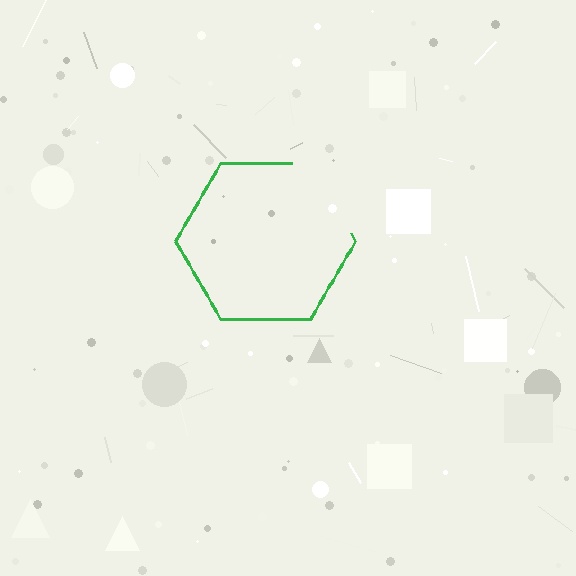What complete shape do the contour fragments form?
The contour fragments form a hexagon.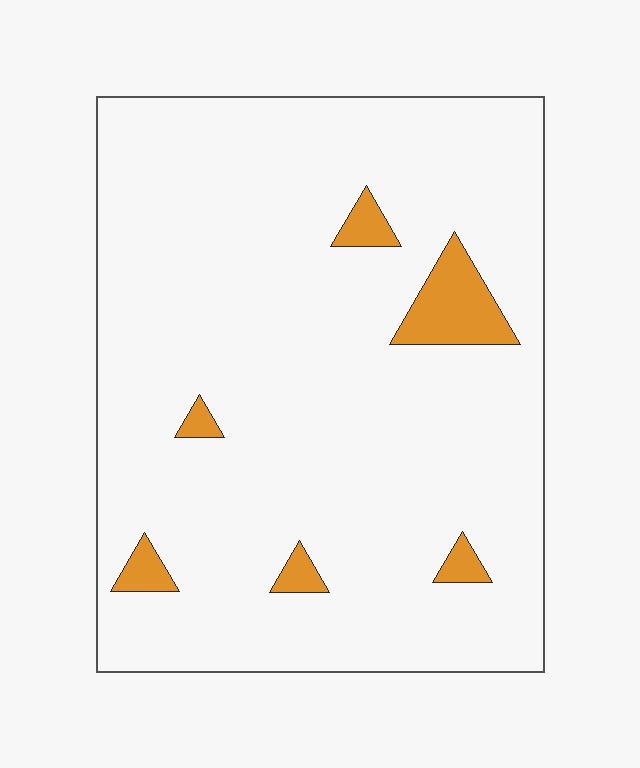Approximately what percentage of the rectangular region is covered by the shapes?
Approximately 5%.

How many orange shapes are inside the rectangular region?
6.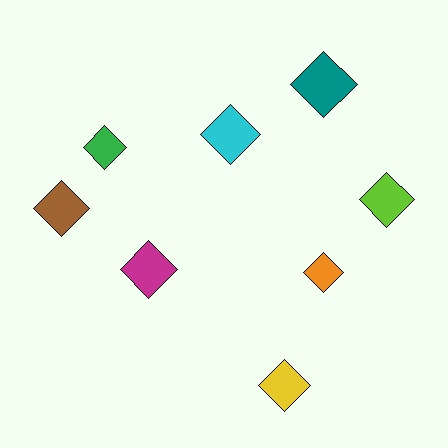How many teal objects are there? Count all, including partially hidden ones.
There is 1 teal object.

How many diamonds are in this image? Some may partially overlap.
There are 8 diamonds.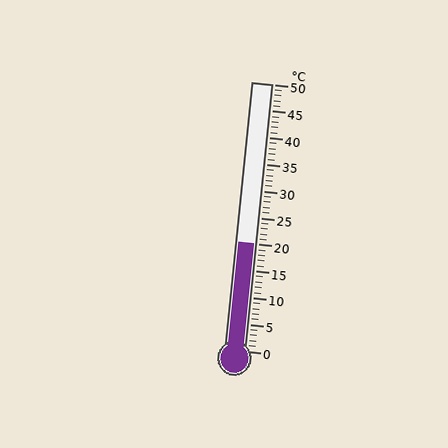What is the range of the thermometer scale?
The thermometer scale ranges from 0°C to 50°C.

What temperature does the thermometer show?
The thermometer shows approximately 20°C.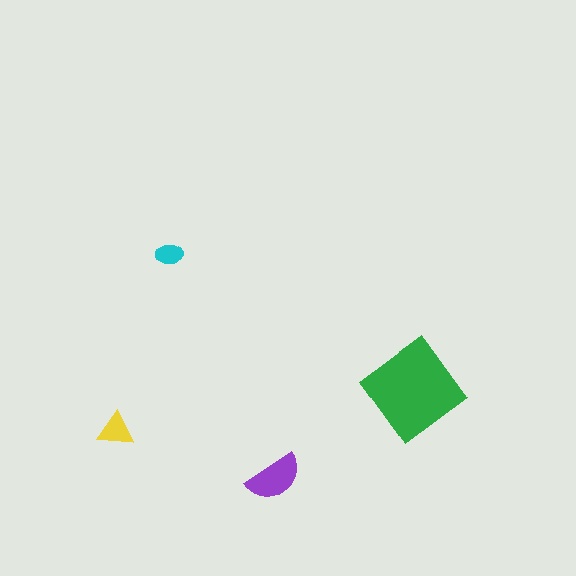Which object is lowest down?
The purple semicircle is bottommost.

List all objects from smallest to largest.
The cyan ellipse, the yellow triangle, the purple semicircle, the green diamond.